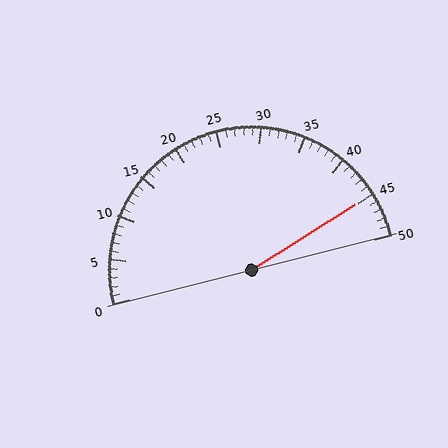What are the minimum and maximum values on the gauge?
The gauge ranges from 0 to 50.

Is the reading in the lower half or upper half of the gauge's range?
The reading is in the upper half of the range (0 to 50).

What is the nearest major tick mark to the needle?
The nearest major tick mark is 45.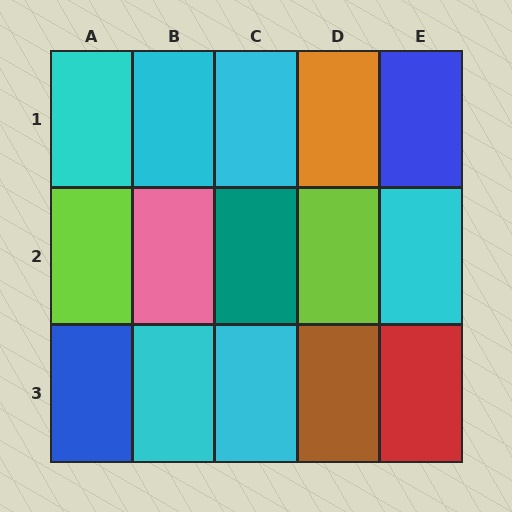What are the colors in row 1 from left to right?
Cyan, cyan, cyan, orange, blue.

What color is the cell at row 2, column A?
Lime.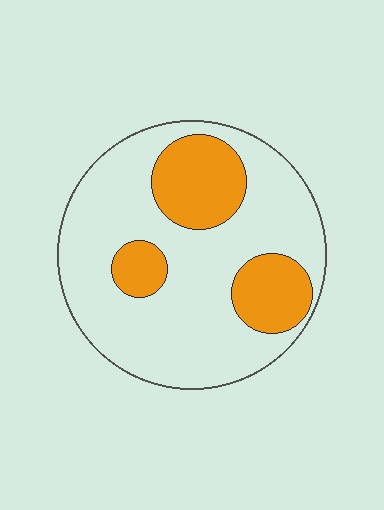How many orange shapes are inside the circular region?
3.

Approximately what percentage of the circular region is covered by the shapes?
Approximately 25%.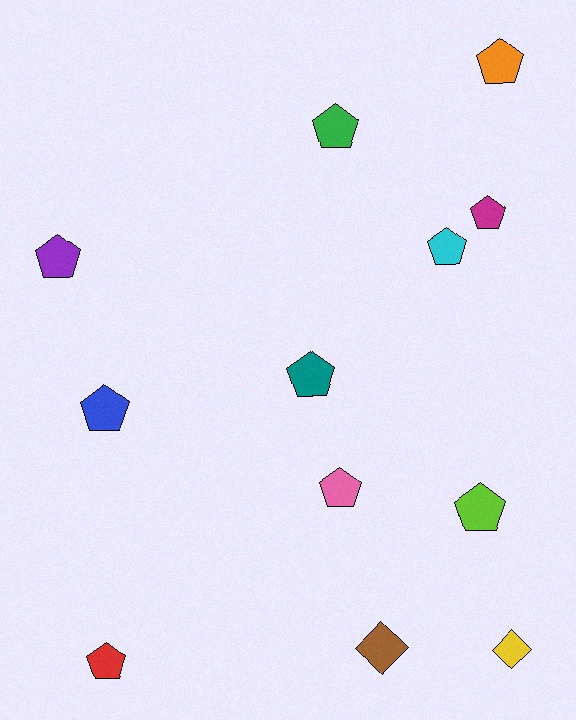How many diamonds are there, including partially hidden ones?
There are 2 diamonds.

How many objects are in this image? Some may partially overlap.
There are 12 objects.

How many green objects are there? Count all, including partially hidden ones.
There is 1 green object.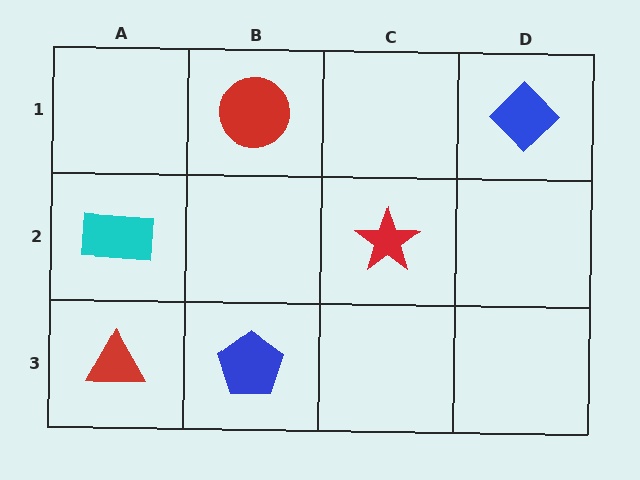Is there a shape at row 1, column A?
No, that cell is empty.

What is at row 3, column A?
A red triangle.